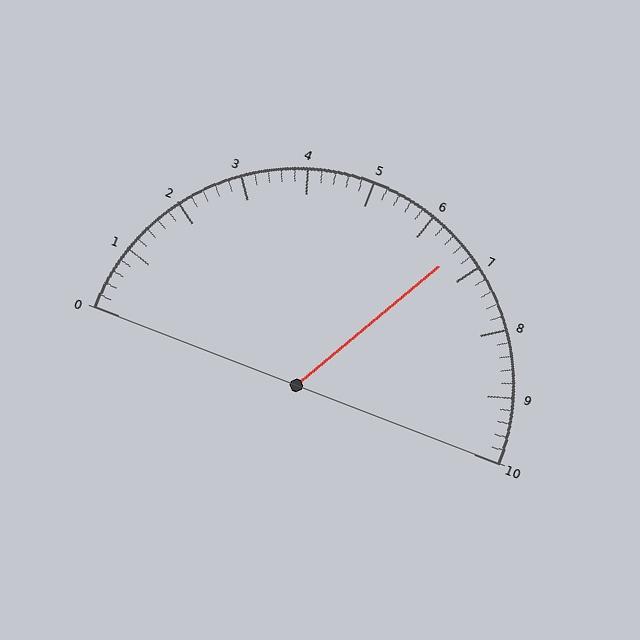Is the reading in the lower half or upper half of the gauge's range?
The reading is in the upper half of the range (0 to 10).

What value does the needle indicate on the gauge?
The needle indicates approximately 6.6.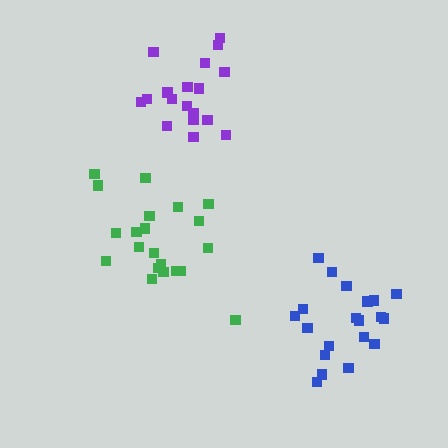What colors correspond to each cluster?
The clusters are colored: green, blue, purple.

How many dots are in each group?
Group 1: 21 dots, Group 2: 20 dots, Group 3: 18 dots (59 total).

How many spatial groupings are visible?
There are 3 spatial groupings.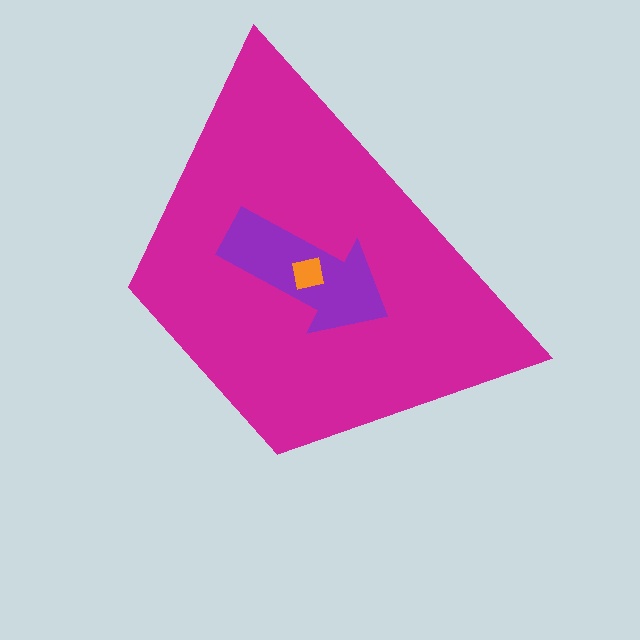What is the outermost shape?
The magenta trapezoid.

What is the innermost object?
The orange square.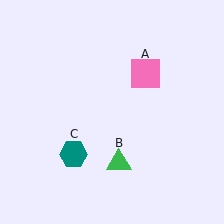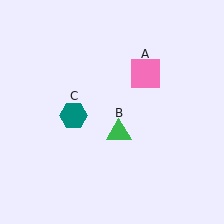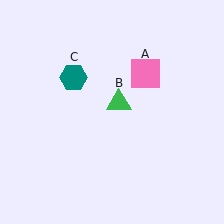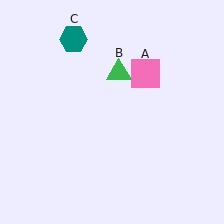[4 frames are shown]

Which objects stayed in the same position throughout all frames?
Pink square (object A) remained stationary.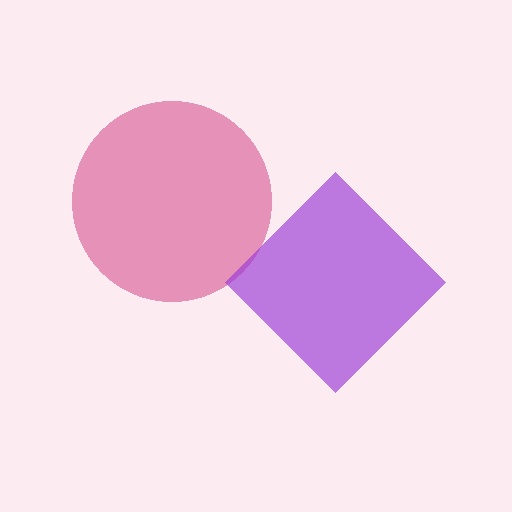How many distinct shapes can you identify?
There are 2 distinct shapes: a pink circle, a purple diamond.